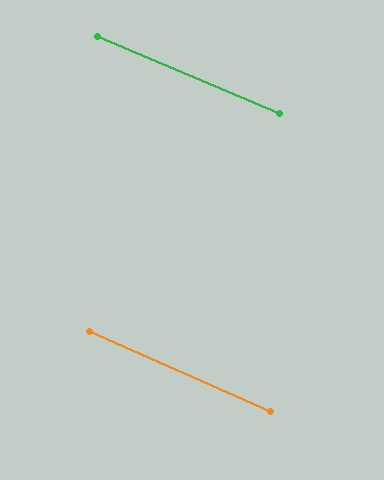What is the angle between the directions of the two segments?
Approximately 1 degree.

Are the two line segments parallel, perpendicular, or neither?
Parallel — their directions differ by only 0.9°.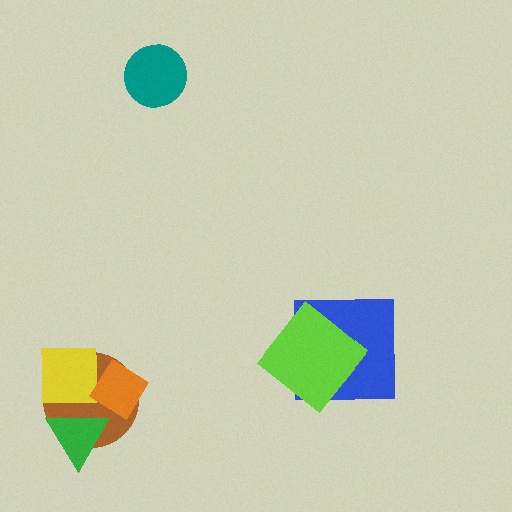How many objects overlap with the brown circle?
3 objects overlap with the brown circle.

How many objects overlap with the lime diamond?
1 object overlaps with the lime diamond.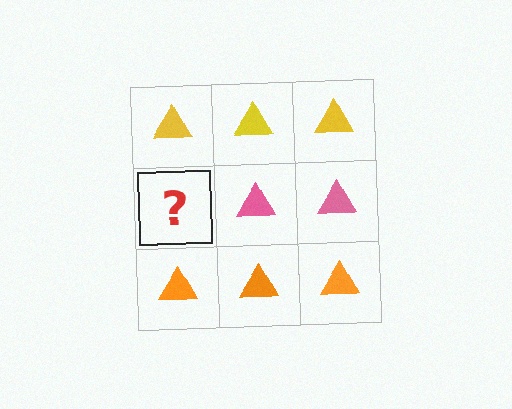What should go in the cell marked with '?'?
The missing cell should contain a pink triangle.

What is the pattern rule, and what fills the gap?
The rule is that each row has a consistent color. The gap should be filled with a pink triangle.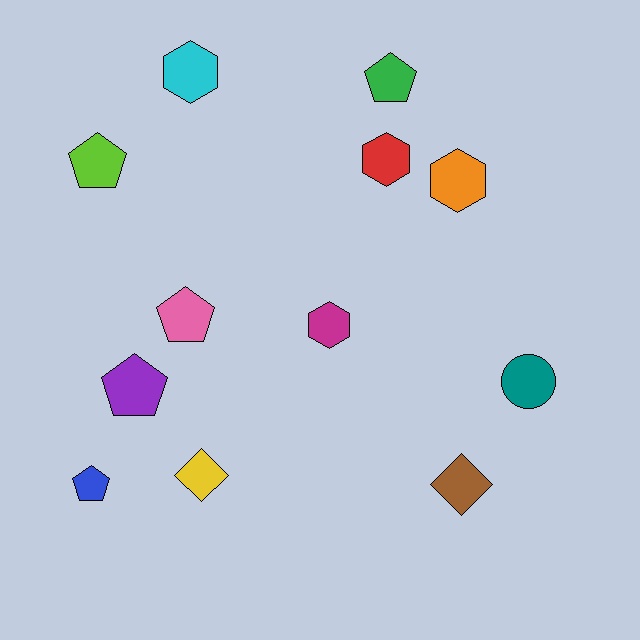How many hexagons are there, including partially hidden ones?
There are 4 hexagons.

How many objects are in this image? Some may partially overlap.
There are 12 objects.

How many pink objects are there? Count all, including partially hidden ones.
There is 1 pink object.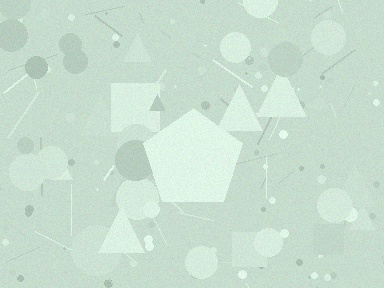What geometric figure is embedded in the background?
A pentagon is embedded in the background.